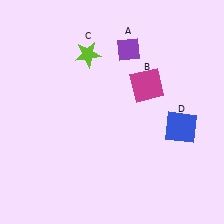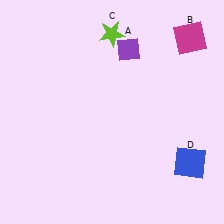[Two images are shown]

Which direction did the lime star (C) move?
The lime star (C) moved right.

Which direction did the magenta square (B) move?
The magenta square (B) moved up.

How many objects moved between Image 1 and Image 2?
3 objects moved between the two images.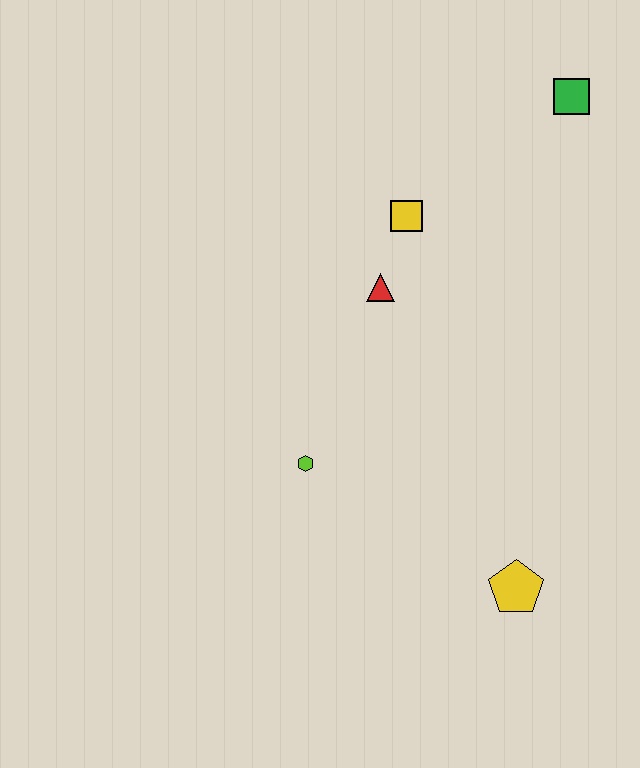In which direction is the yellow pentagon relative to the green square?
The yellow pentagon is below the green square.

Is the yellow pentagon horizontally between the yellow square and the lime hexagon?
No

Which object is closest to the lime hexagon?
The red triangle is closest to the lime hexagon.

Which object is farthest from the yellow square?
The yellow pentagon is farthest from the yellow square.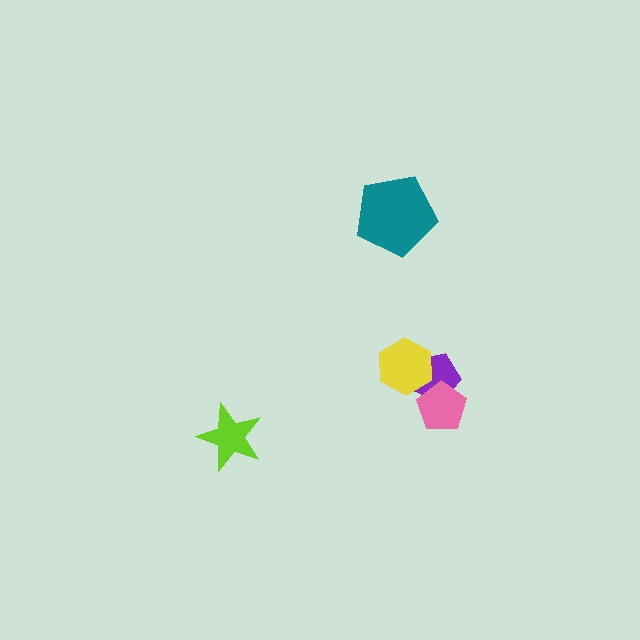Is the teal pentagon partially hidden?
No, no other shape covers it.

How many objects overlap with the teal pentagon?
0 objects overlap with the teal pentagon.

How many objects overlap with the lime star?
0 objects overlap with the lime star.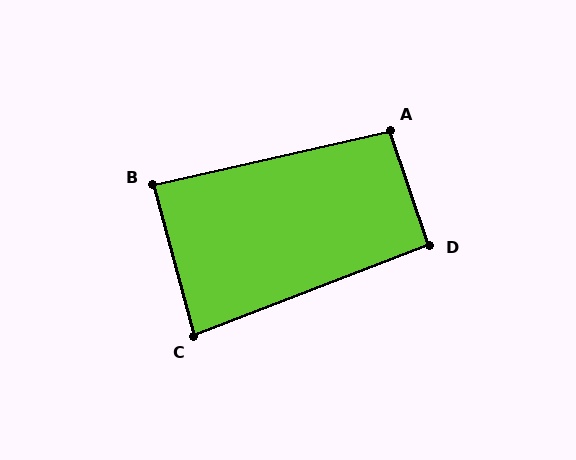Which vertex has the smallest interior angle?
C, at approximately 84 degrees.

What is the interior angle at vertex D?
Approximately 92 degrees (approximately right).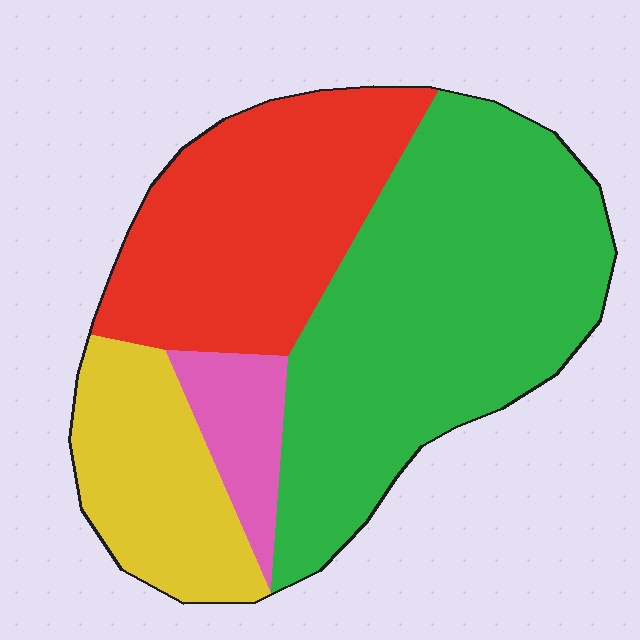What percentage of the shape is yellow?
Yellow covers about 15% of the shape.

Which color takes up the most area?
Green, at roughly 45%.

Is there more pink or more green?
Green.